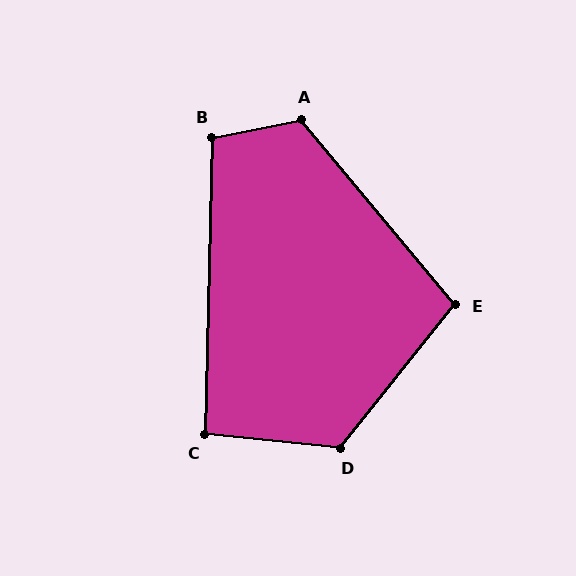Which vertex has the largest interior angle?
D, at approximately 123 degrees.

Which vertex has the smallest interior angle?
C, at approximately 94 degrees.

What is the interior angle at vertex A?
Approximately 119 degrees (obtuse).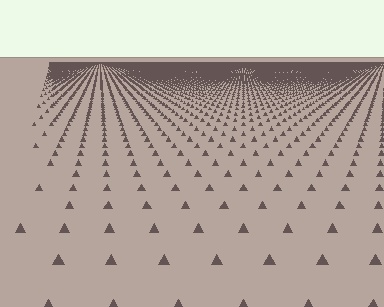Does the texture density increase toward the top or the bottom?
Density increases toward the top.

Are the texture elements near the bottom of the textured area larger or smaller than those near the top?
Larger. Near the bottom, elements are closer to the viewer and appear at a bigger on-screen size.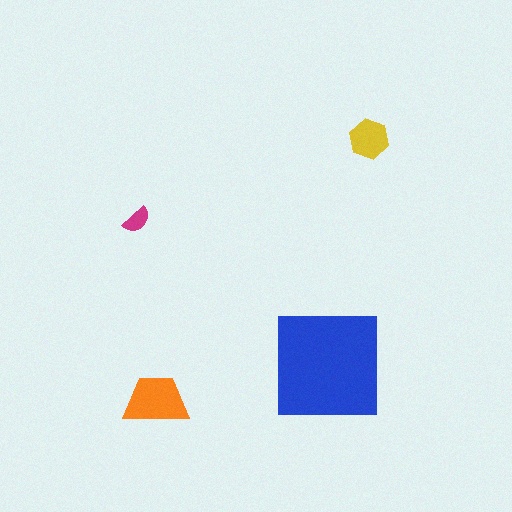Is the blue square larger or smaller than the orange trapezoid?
Larger.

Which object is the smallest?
The magenta semicircle.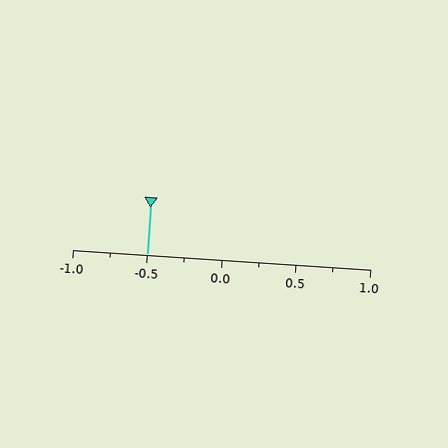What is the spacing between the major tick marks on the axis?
The major ticks are spaced 0.5 apart.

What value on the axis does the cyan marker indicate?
The marker indicates approximately -0.5.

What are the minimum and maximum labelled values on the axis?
The axis runs from -1.0 to 1.0.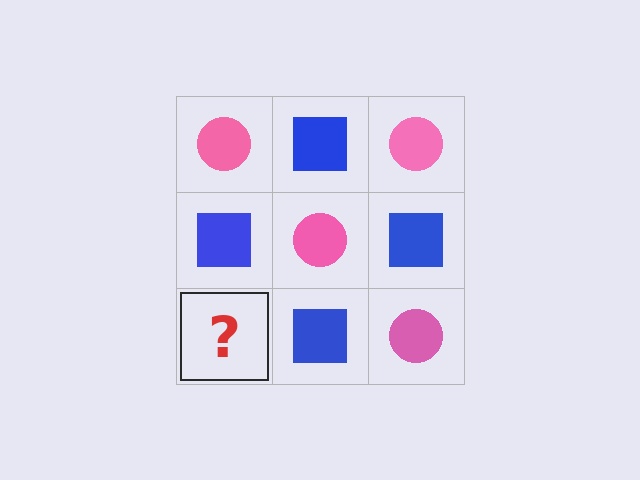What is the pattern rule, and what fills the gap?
The rule is that it alternates pink circle and blue square in a checkerboard pattern. The gap should be filled with a pink circle.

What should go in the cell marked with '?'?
The missing cell should contain a pink circle.